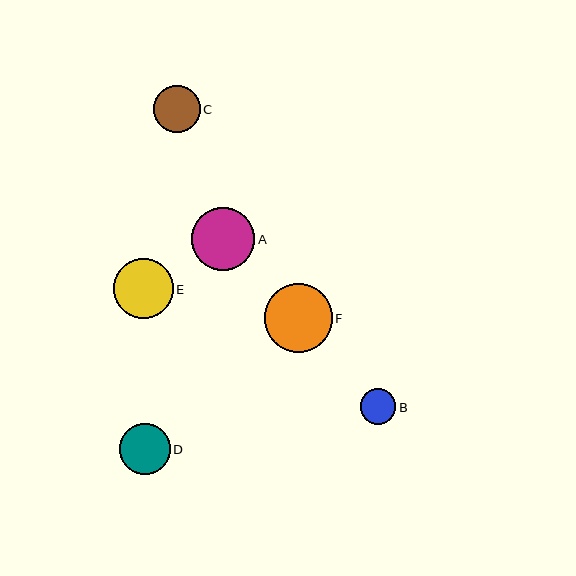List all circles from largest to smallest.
From largest to smallest: F, A, E, D, C, B.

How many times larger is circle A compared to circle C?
Circle A is approximately 1.3 times the size of circle C.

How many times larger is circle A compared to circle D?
Circle A is approximately 1.2 times the size of circle D.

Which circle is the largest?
Circle F is the largest with a size of approximately 68 pixels.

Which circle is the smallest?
Circle B is the smallest with a size of approximately 36 pixels.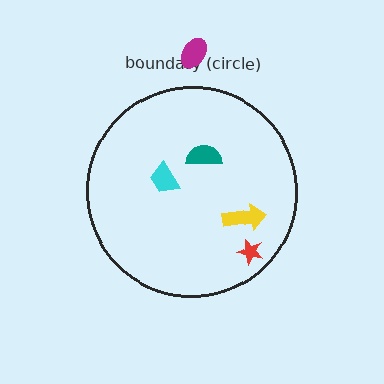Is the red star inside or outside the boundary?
Inside.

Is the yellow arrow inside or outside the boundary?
Inside.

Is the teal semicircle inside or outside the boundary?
Inside.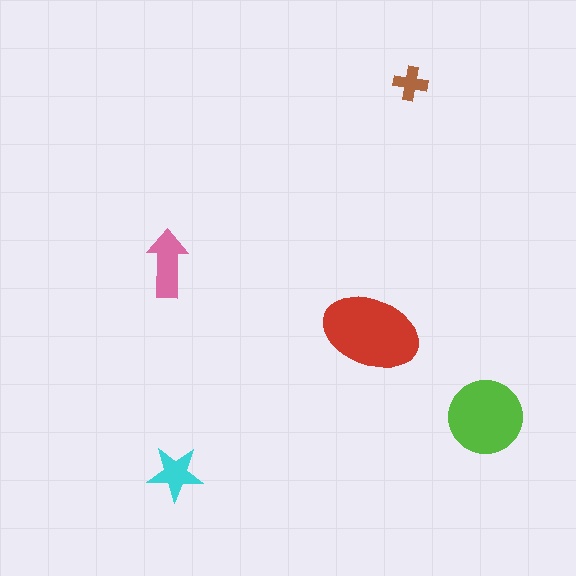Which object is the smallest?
The brown cross.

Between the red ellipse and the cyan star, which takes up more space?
The red ellipse.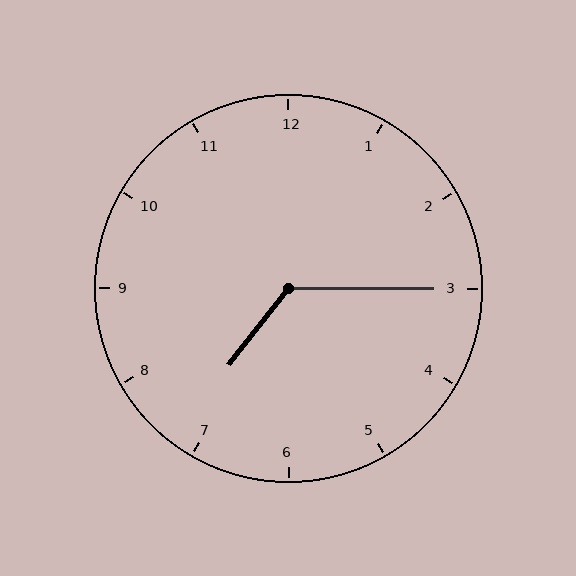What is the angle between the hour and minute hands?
Approximately 128 degrees.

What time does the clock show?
7:15.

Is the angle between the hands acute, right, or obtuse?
It is obtuse.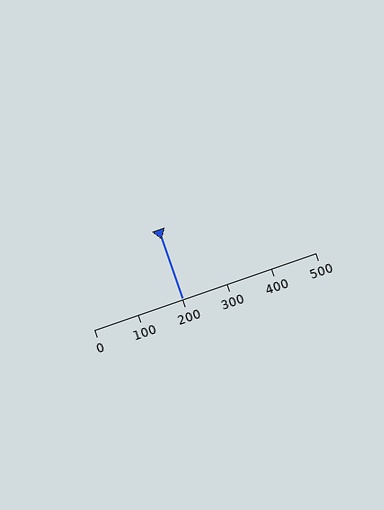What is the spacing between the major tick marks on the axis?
The major ticks are spaced 100 apart.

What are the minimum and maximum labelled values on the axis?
The axis runs from 0 to 500.